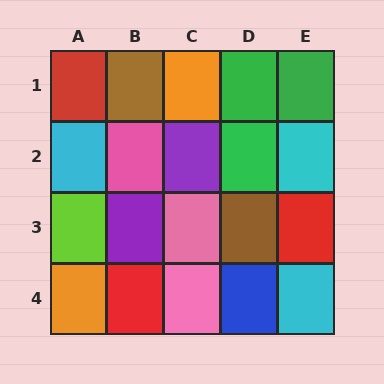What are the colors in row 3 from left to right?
Lime, purple, pink, brown, red.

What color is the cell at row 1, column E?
Green.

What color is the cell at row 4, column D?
Blue.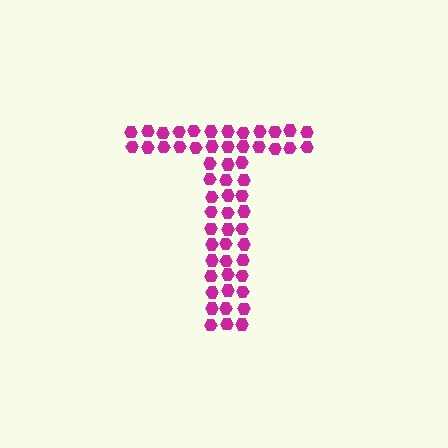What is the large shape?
The large shape is the letter T.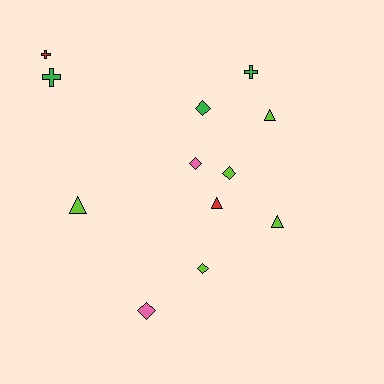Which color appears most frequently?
Lime, with 5 objects.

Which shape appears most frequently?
Diamond, with 5 objects.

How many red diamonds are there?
There are no red diamonds.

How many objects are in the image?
There are 12 objects.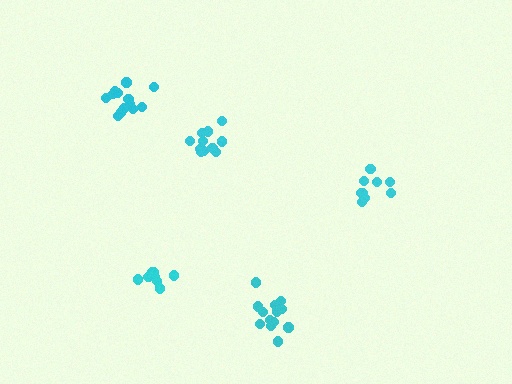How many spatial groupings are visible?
There are 5 spatial groupings.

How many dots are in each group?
Group 1: 14 dots, Group 2: 15 dots, Group 3: 11 dots, Group 4: 9 dots, Group 5: 9 dots (58 total).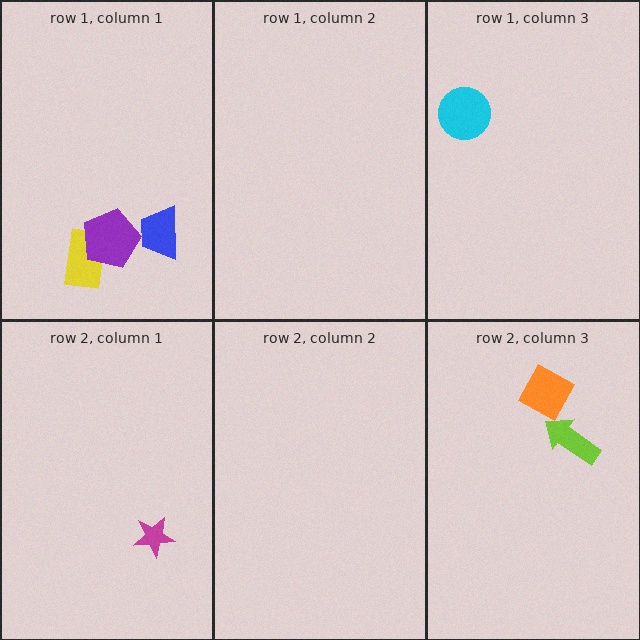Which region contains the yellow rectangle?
The row 1, column 1 region.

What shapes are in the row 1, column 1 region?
The yellow rectangle, the blue trapezoid, the purple pentagon.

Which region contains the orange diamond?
The row 2, column 3 region.